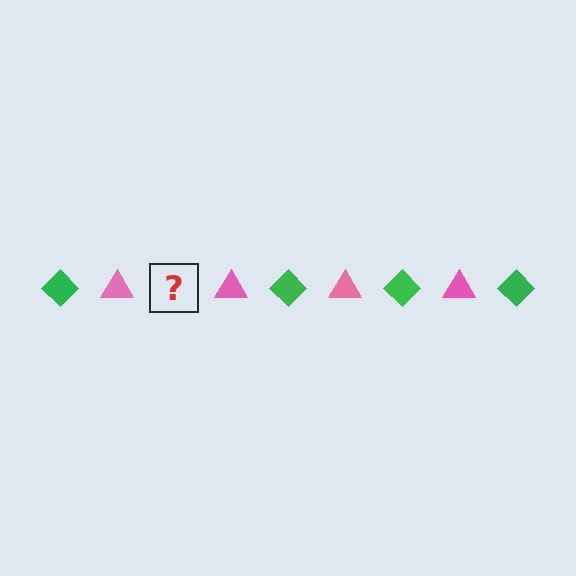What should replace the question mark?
The question mark should be replaced with a green diamond.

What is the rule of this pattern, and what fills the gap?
The rule is that the pattern alternates between green diamond and pink triangle. The gap should be filled with a green diamond.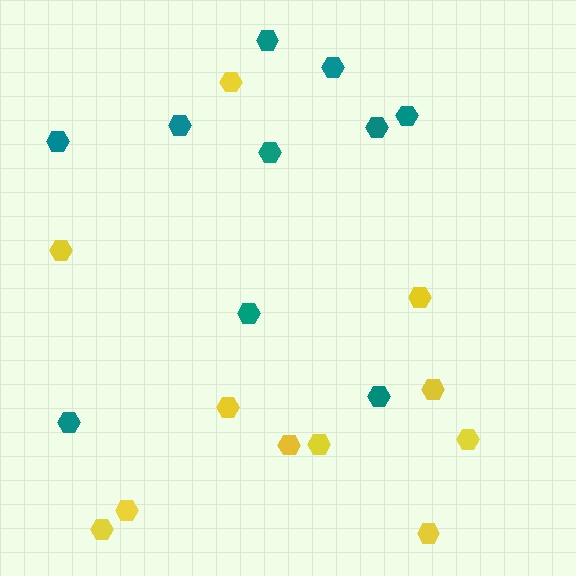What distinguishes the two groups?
There are 2 groups: one group of teal hexagons (10) and one group of yellow hexagons (11).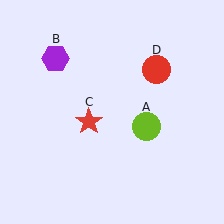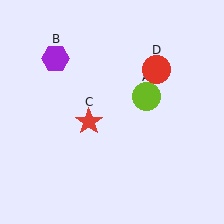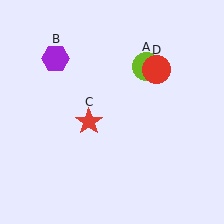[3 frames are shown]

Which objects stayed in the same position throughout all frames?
Purple hexagon (object B) and red star (object C) and red circle (object D) remained stationary.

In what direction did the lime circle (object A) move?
The lime circle (object A) moved up.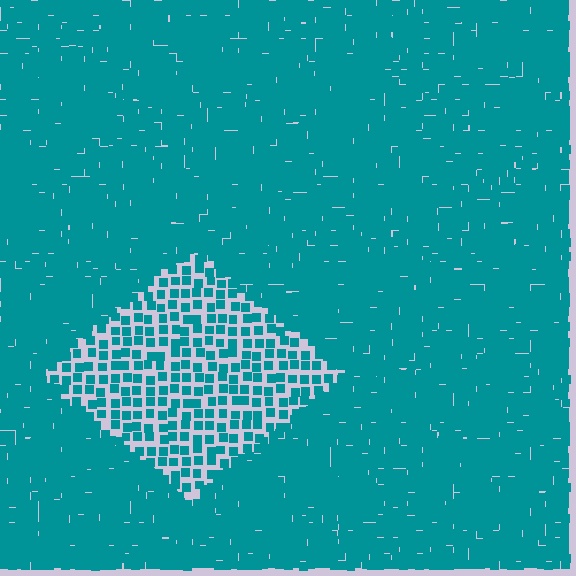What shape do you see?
I see a diamond.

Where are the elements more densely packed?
The elements are more densely packed outside the diamond boundary.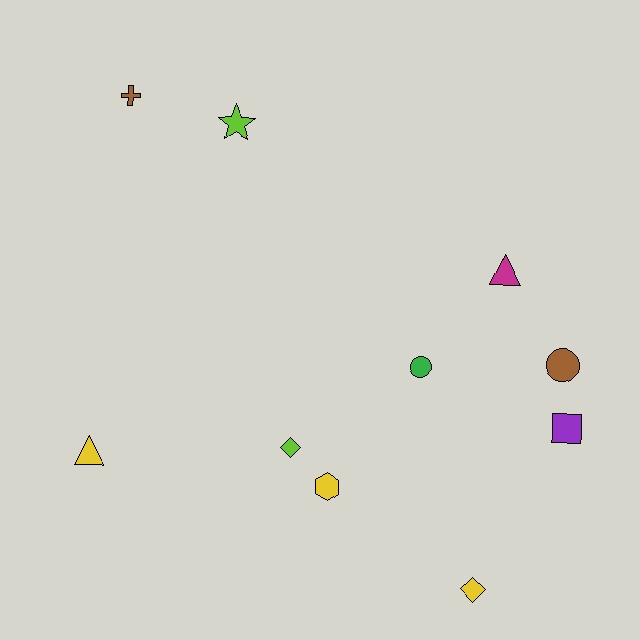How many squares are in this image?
There is 1 square.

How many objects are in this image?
There are 10 objects.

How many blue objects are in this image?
There are no blue objects.